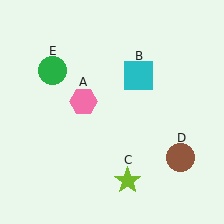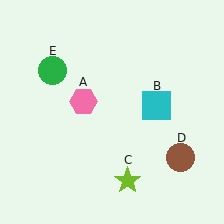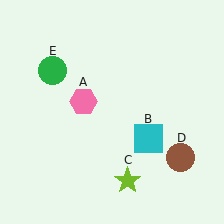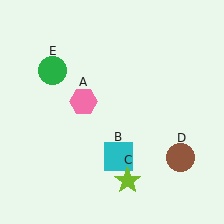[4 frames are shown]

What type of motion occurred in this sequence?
The cyan square (object B) rotated clockwise around the center of the scene.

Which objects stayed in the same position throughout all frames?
Pink hexagon (object A) and lime star (object C) and brown circle (object D) and green circle (object E) remained stationary.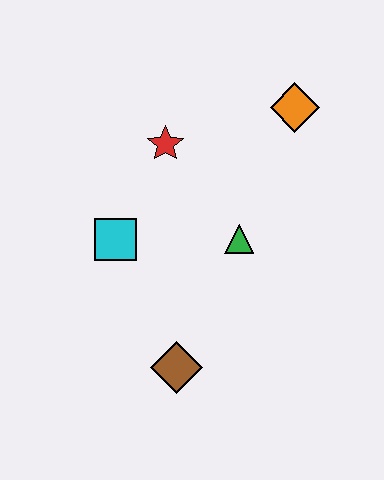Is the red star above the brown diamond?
Yes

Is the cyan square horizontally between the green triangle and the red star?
No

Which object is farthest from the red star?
The brown diamond is farthest from the red star.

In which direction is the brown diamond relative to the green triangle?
The brown diamond is below the green triangle.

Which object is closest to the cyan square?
The red star is closest to the cyan square.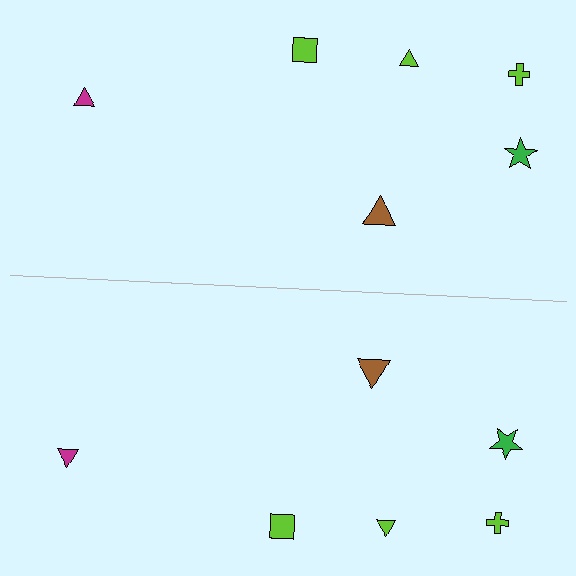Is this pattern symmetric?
Yes, this pattern has bilateral (reflection) symmetry.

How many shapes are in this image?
There are 12 shapes in this image.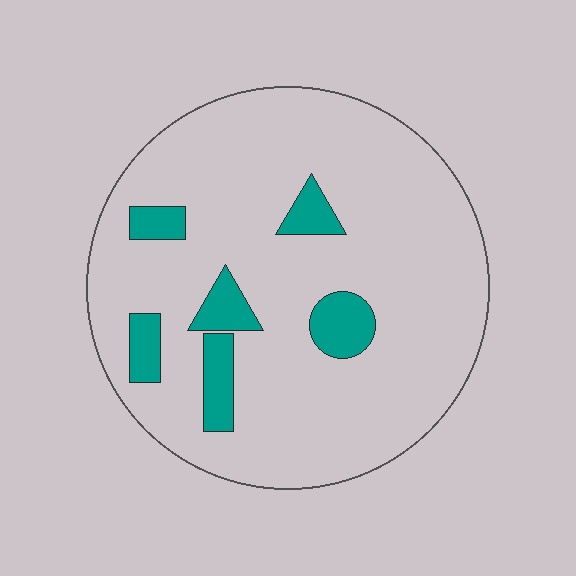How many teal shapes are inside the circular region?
6.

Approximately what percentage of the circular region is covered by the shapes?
Approximately 10%.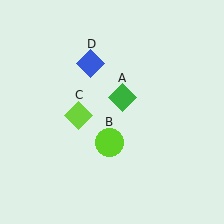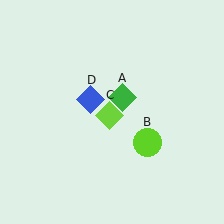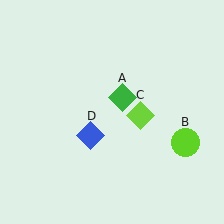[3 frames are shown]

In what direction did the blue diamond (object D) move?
The blue diamond (object D) moved down.